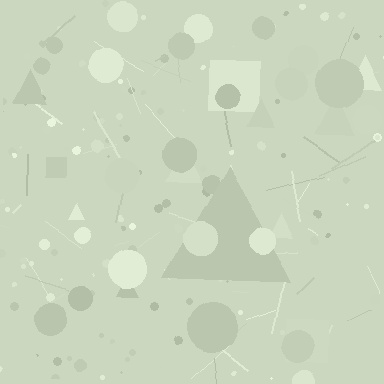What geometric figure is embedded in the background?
A triangle is embedded in the background.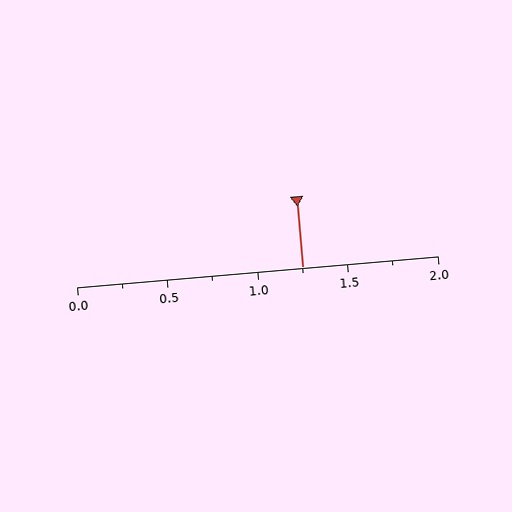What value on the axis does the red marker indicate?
The marker indicates approximately 1.25.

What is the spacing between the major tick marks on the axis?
The major ticks are spaced 0.5 apart.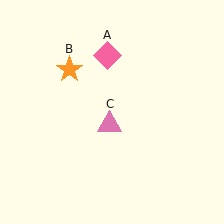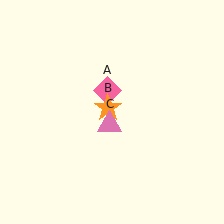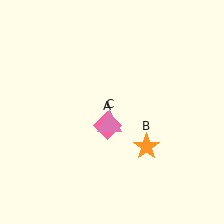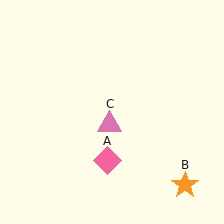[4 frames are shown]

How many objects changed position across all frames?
2 objects changed position: pink diamond (object A), orange star (object B).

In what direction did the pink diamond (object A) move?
The pink diamond (object A) moved down.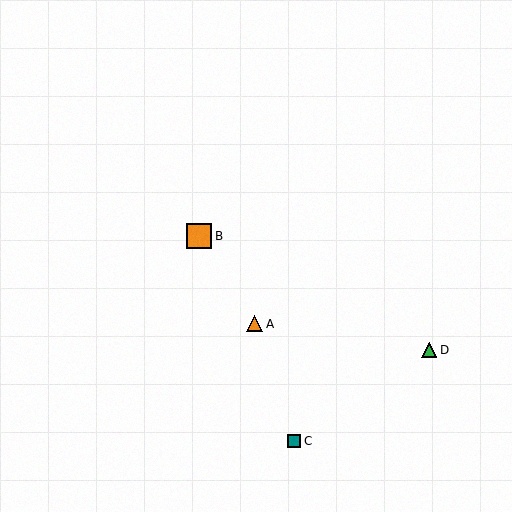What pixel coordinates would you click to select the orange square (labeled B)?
Click at (199, 236) to select the orange square B.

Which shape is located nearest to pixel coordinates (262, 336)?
The orange triangle (labeled A) at (255, 324) is nearest to that location.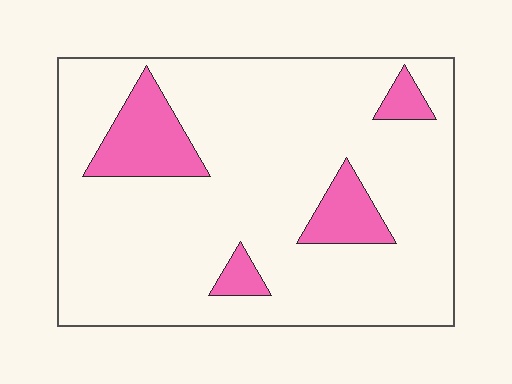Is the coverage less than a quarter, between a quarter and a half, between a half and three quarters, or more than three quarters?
Less than a quarter.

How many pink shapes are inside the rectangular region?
4.